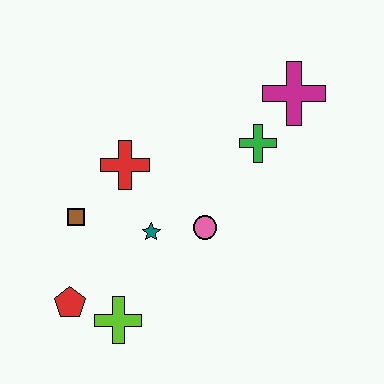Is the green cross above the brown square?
Yes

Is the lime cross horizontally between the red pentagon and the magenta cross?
Yes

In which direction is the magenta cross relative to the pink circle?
The magenta cross is above the pink circle.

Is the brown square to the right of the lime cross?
No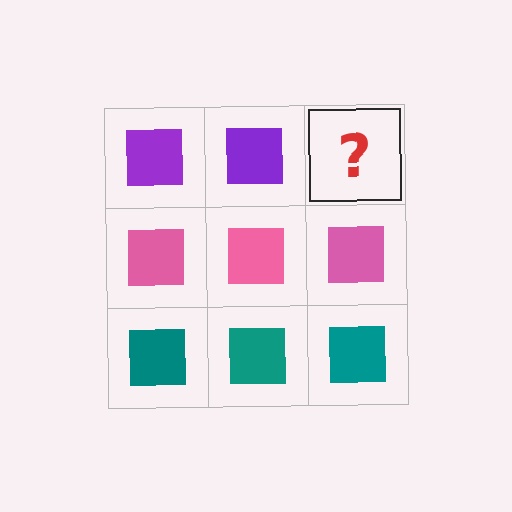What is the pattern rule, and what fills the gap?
The rule is that each row has a consistent color. The gap should be filled with a purple square.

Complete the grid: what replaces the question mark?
The question mark should be replaced with a purple square.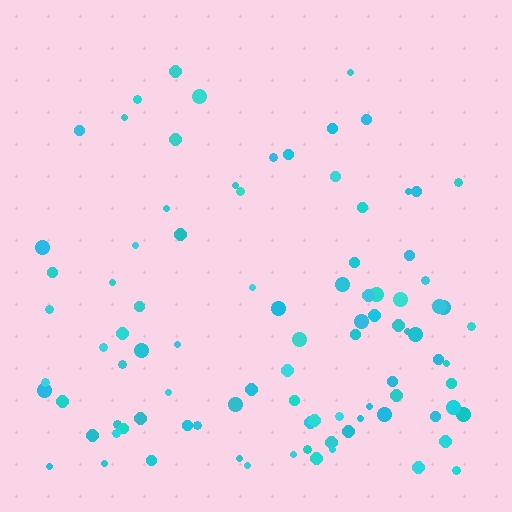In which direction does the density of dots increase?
From top to bottom, with the bottom side densest.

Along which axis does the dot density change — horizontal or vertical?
Vertical.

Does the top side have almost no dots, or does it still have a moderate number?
Still a moderate number, just noticeably fewer than the bottom.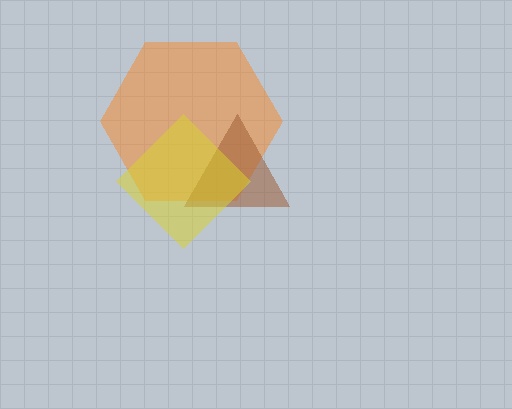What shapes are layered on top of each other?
The layered shapes are: an orange hexagon, a brown triangle, a yellow diamond.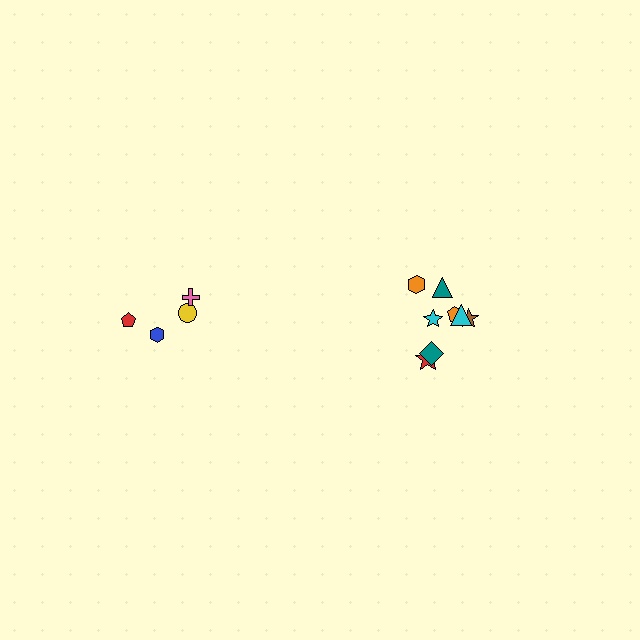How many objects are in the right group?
There are 8 objects.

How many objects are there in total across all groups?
There are 12 objects.